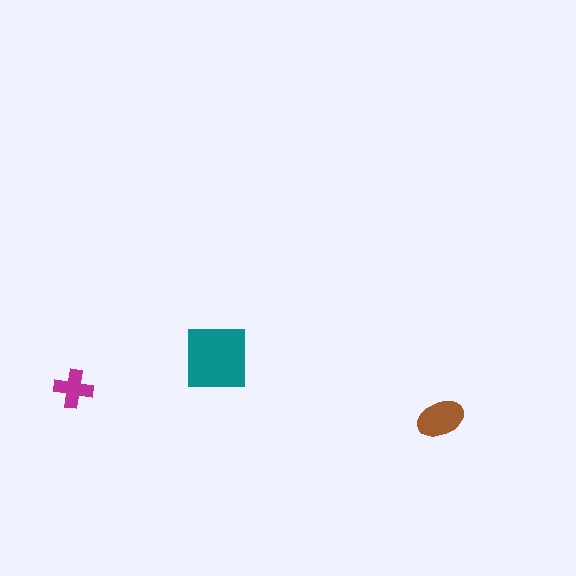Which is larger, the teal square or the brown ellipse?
The teal square.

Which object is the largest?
The teal square.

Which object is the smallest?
The magenta cross.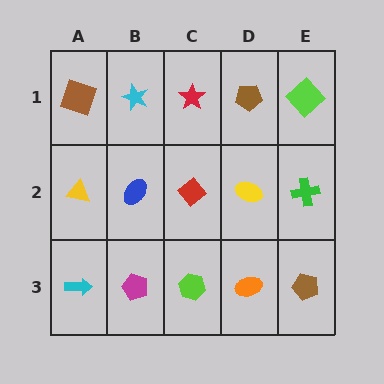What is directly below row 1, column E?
A green cross.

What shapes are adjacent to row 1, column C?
A red diamond (row 2, column C), a cyan star (row 1, column B), a brown pentagon (row 1, column D).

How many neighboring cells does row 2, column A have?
3.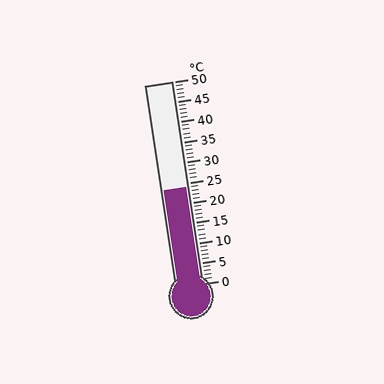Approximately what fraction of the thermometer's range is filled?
The thermometer is filled to approximately 50% of its range.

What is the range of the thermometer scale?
The thermometer scale ranges from 0°C to 50°C.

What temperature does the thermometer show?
The thermometer shows approximately 24°C.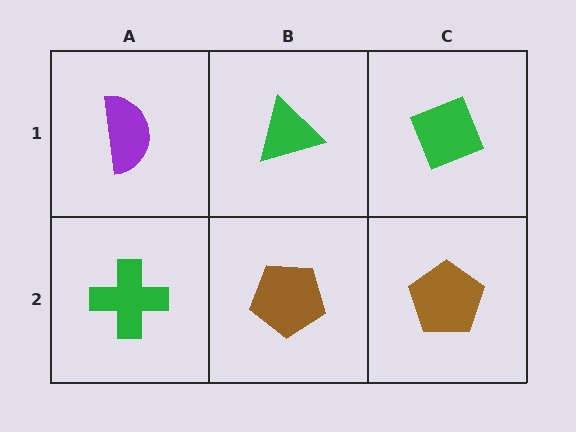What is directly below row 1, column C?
A brown pentagon.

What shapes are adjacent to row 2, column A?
A purple semicircle (row 1, column A), a brown pentagon (row 2, column B).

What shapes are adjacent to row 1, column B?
A brown pentagon (row 2, column B), a purple semicircle (row 1, column A), a green diamond (row 1, column C).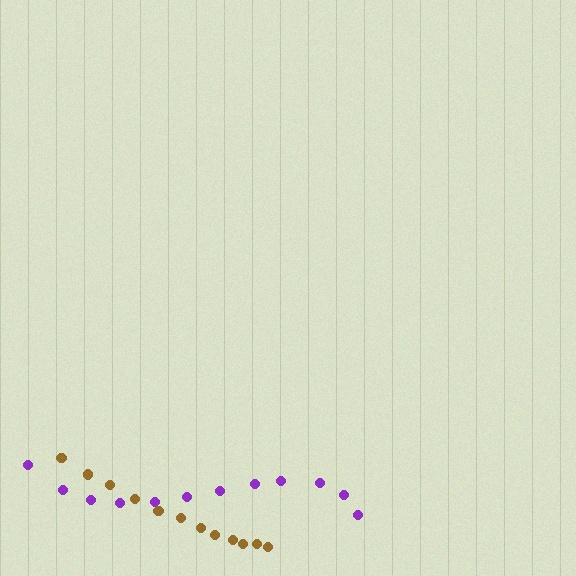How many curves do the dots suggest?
There are 2 distinct paths.